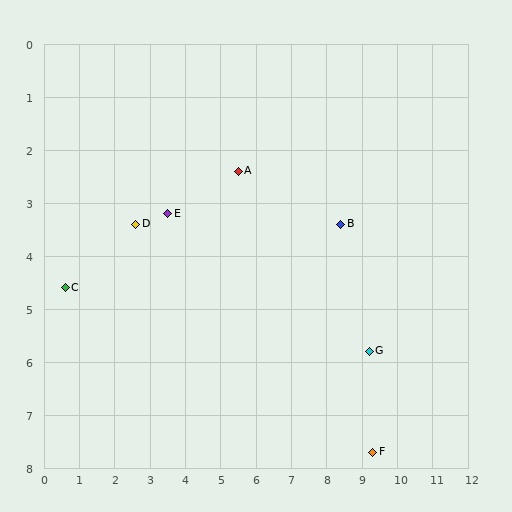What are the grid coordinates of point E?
Point E is at approximately (3.5, 3.2).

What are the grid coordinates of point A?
Point A is at approximately (5.5, 2.4).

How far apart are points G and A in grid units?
Points G and A are about 5.0 grid units apart.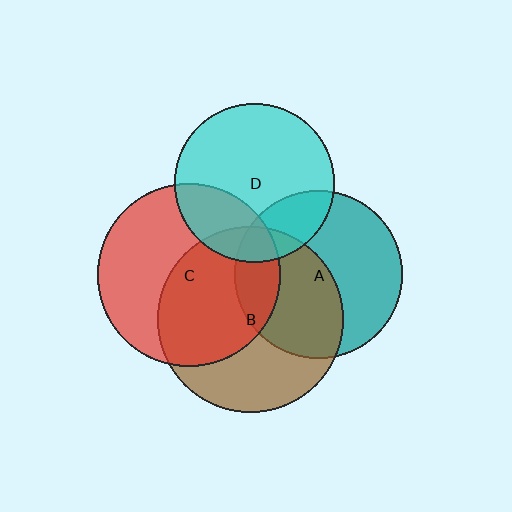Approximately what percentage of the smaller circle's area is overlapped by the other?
Approximately 50%.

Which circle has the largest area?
Circle B (brown).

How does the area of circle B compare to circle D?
Approximately 1.4 times.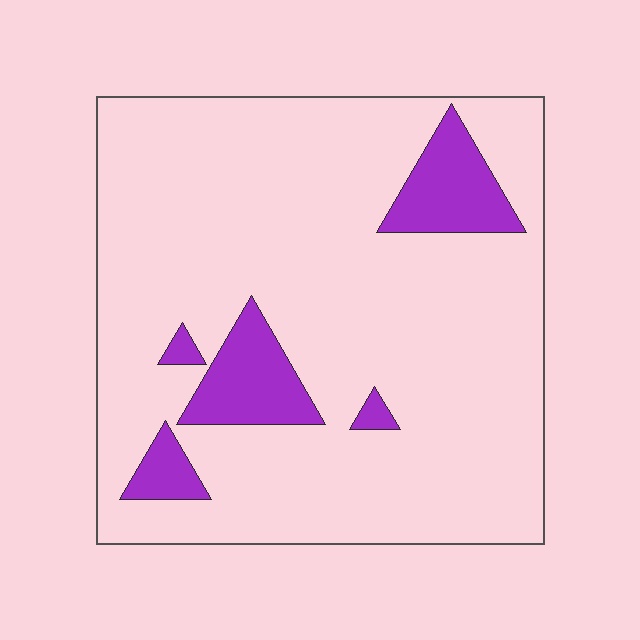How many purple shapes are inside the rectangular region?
5.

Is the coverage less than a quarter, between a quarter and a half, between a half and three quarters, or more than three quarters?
Less than a quarter.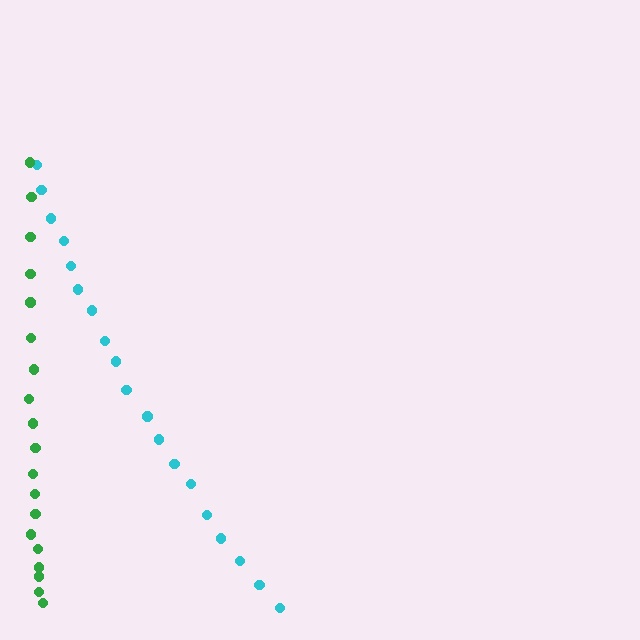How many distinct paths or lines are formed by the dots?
There are 2 distinct paths.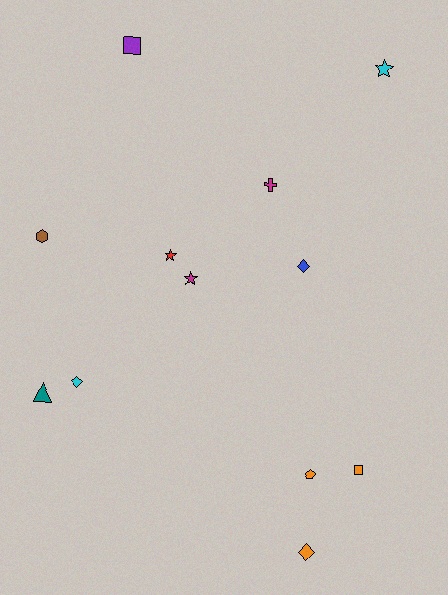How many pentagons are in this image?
There is 1 pentagon.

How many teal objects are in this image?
There is 1 teal object.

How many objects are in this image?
There are 12 objects.